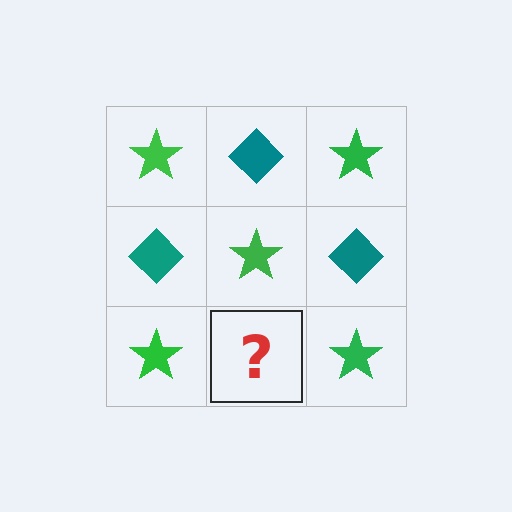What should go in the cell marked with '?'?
The missing cell should contain a teal diamond.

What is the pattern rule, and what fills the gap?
The rule is that it alternates green star and teal diamond in a checkerboard pattern. The gap should be filled with a teal diamond.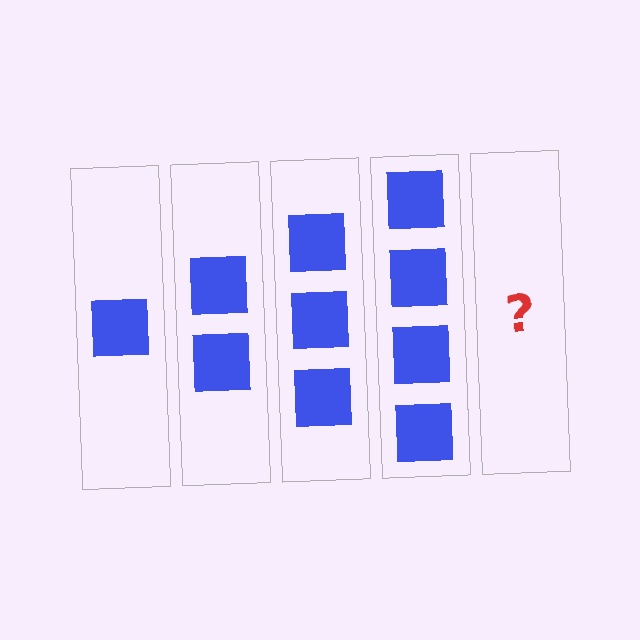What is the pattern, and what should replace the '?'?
The pattern is that each step adds one more square. The '?' should be 5 squares.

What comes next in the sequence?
The next element should be 5 squares.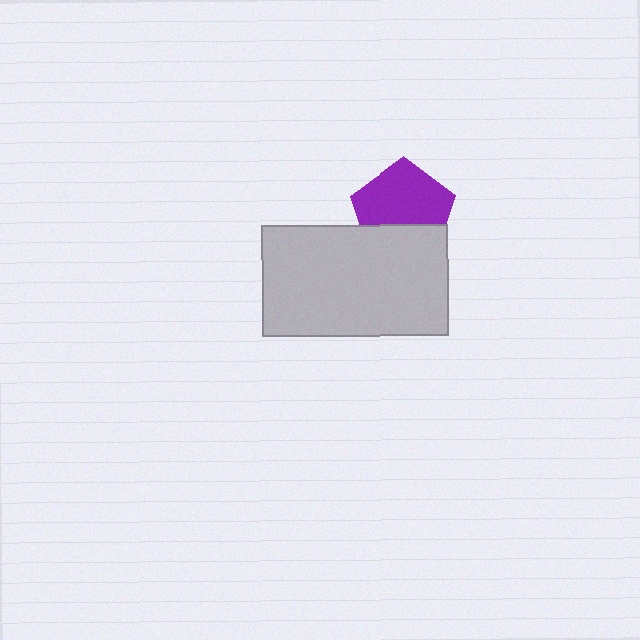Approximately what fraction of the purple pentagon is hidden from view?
Roughly 33% of the purple pentagon is hidden behind the light gray rectangle.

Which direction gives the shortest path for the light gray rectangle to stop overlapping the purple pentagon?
Moving down gives the shortest separation.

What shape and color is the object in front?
The object in front is a light gray rectangle.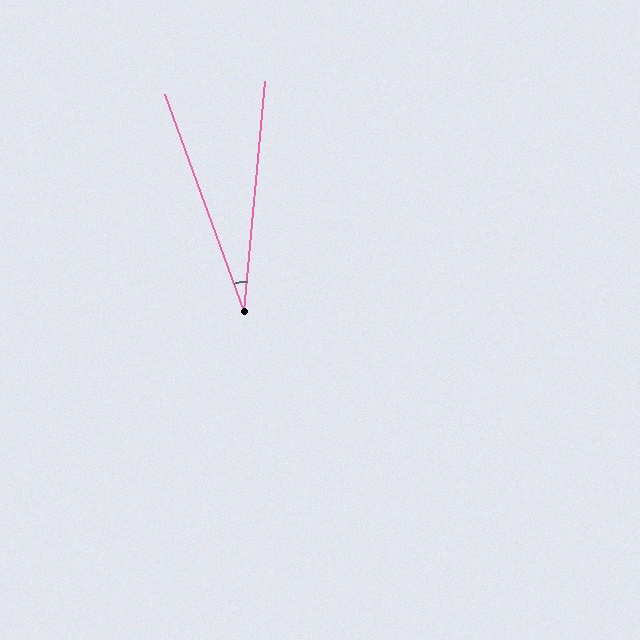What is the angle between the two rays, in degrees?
Approximately 25 degrees.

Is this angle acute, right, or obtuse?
It is acute.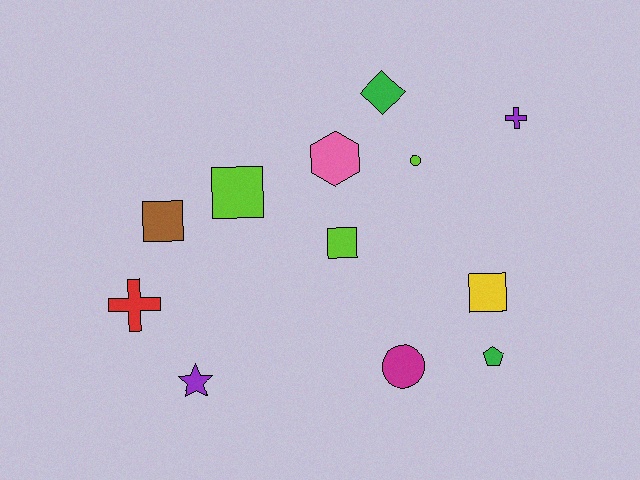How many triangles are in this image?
There are no triangles.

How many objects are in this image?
There are 12 objects.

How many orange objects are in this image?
There are no orange objects.